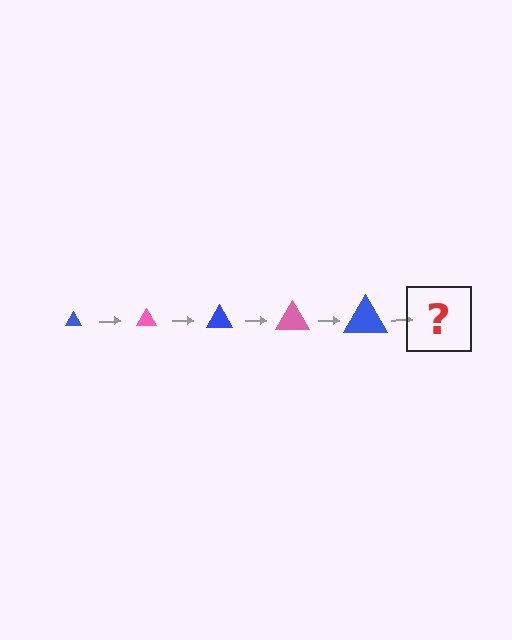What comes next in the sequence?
The next element should be a pink triangle, larger than the previous one.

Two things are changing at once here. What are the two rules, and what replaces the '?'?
The two rules are that the triangle grows larger each step and the color cycles through blue and pink. The '?' should be a pink triangle, larger than the previous one.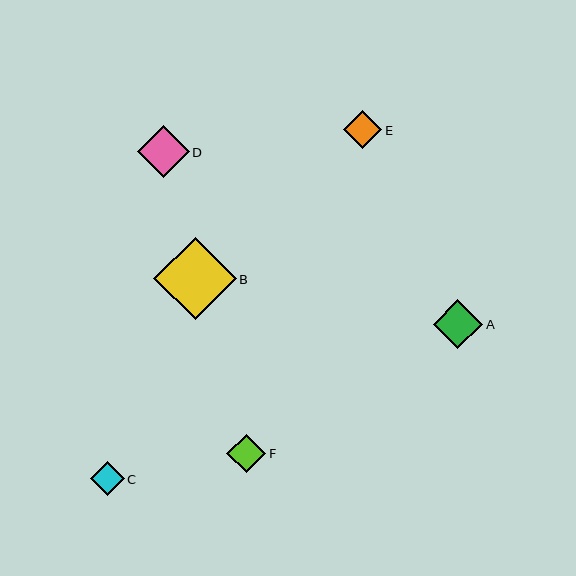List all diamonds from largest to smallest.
From largest to smallest: B, D, A, E, F, C.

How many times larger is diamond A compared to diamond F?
Diamond A is approximately 1.3 times the size of diamond F.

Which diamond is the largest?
Diamond B is the largest with a size of approximately 83 pixels.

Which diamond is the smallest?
Diamond C is the smallest with a size of approximately 34 pixels.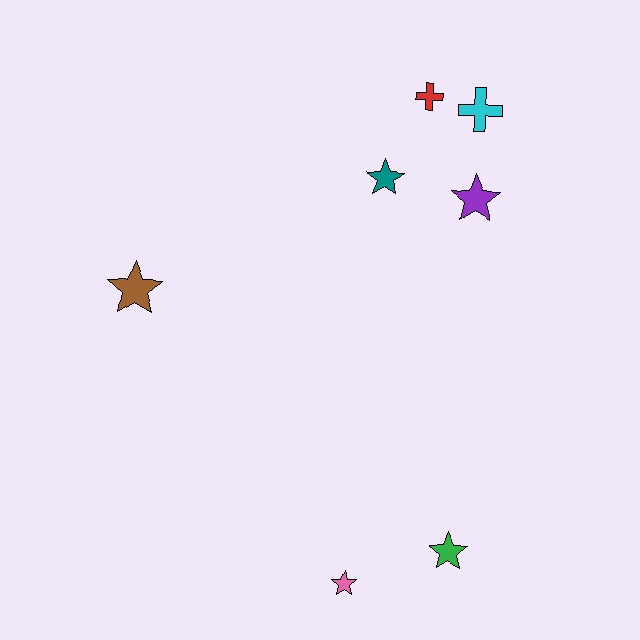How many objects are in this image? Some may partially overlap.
There are 7 objects.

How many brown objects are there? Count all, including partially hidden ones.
There is 1 brown object.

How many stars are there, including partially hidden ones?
There are 5 stars.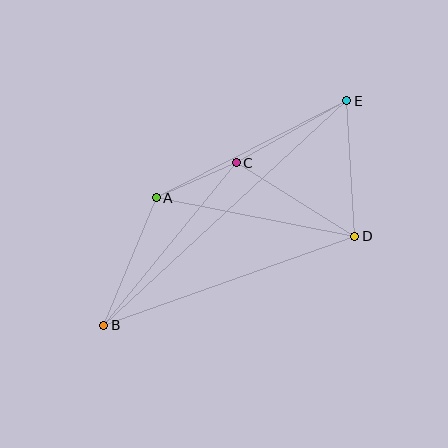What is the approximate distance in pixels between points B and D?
The distance between B and D is approximately 267 pixels.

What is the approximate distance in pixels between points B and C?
The distance between B and C is approximately 210 pixels.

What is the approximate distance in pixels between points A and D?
The distance between A and D is approximately 202 pixels.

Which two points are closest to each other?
Points A and C are closest to each other.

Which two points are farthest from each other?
Points B and E are farthest from each other.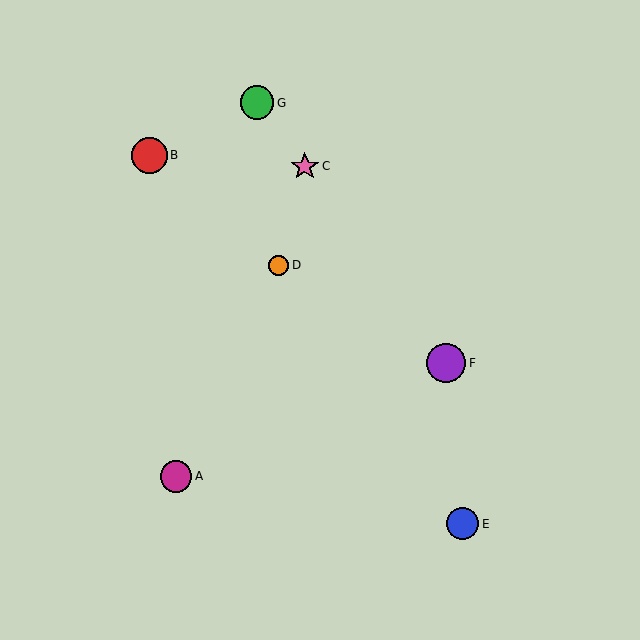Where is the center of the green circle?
The center of the green circle is at (257, 103).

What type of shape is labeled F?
Shape F is a purple circle.